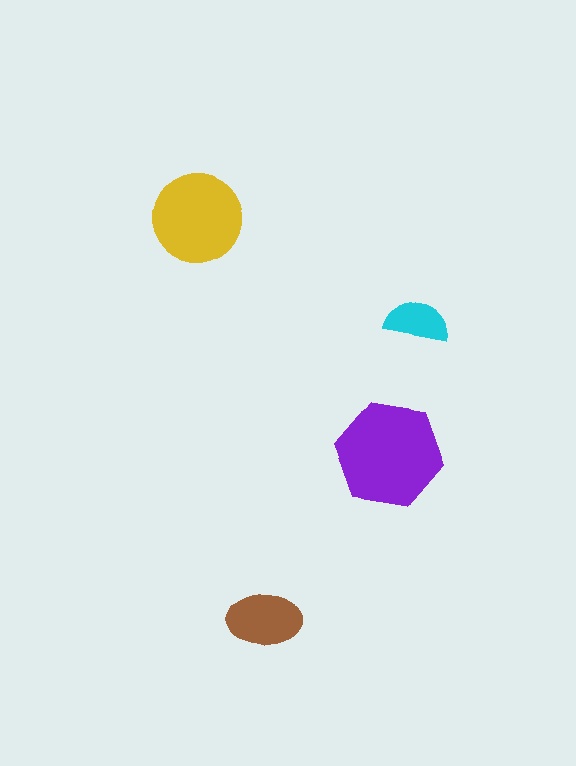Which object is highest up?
The yellow circle is topmost.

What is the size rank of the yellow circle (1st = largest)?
2nd.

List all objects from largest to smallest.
The purple hexagon, the yellow circle, the brown ellipse, the cyan semicircle.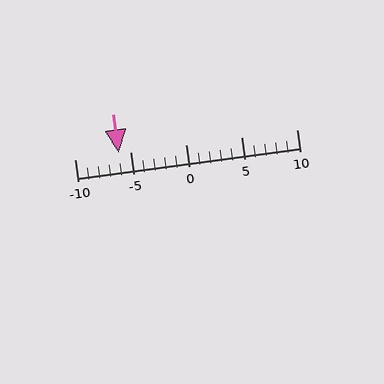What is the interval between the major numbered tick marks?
The major tick marks are spaced 5 units apart.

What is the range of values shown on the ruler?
The ruler shows values from -10 to 10.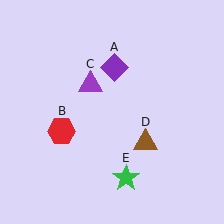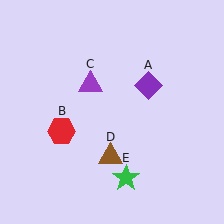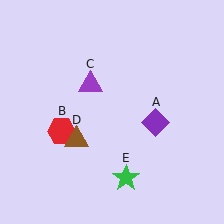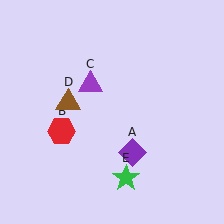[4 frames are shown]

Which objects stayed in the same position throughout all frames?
Red hexagon (object B) and purple triangle (object C) and green star (object E) remained stationary.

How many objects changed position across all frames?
2 objects changed position: purple diamond (object A), brown triangle (object D).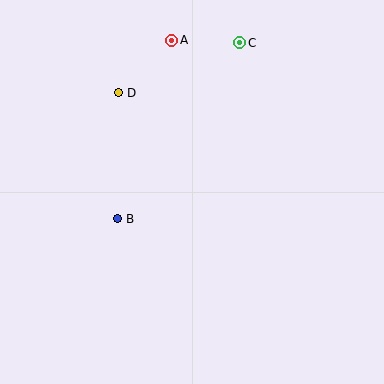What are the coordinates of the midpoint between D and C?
The midpoint between D and C is at (179, 68).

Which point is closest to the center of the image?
Point B at (118, 219) is closest to the center.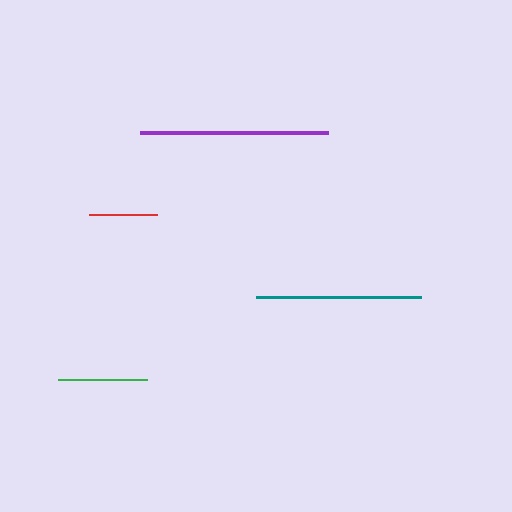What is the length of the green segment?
The green segment is approximately 89 pixels long.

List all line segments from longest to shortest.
From longest to shortest: purple, teal, green, red.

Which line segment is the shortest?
The red line is the shortest at approximately 68 pixels.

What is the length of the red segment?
The red segment is approximately 68 pixels long.